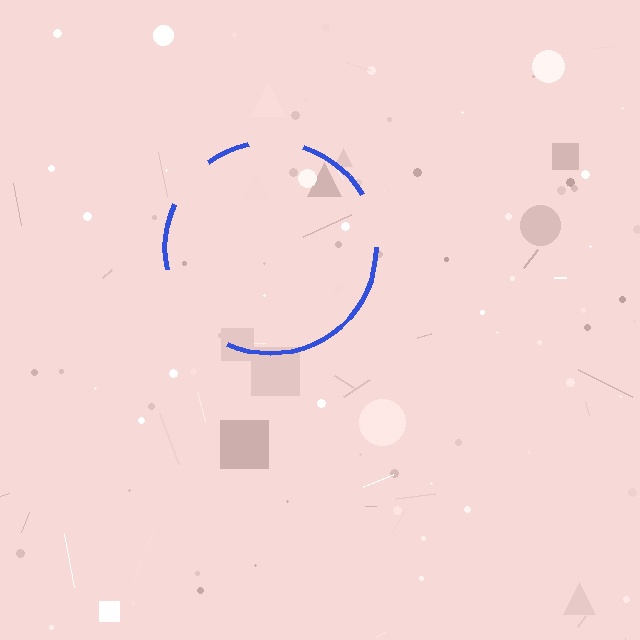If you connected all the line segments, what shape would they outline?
They would outline a circle.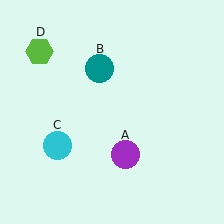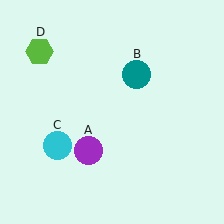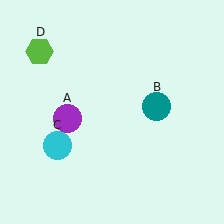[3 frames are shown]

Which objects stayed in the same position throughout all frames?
Cyan circle (object C) and lime hexagon (object D) remained stationary.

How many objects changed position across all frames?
2 objects changed position: purple circle (object A), teal circle (object B).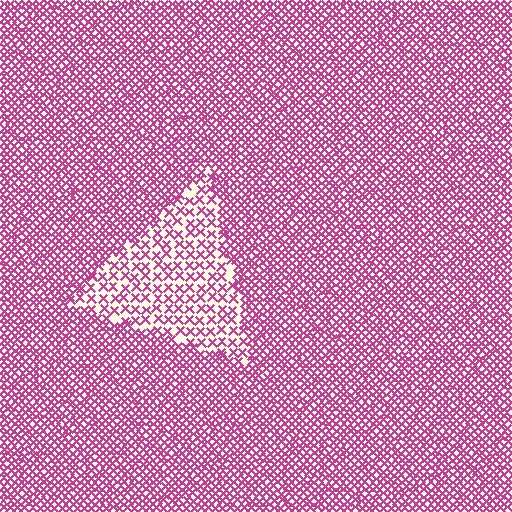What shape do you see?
I see a triangle.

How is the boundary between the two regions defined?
The boundary is defined by a change in element density (approximately 2.2x ratio). All elements are the same color, size, and shape.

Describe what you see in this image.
The image contains small magenta elements arranged at two different densities. A triangle-shaped region is visible where the elements are less densely packed than the surrounding area.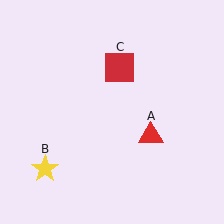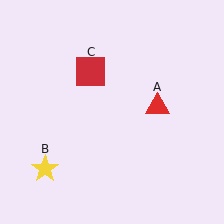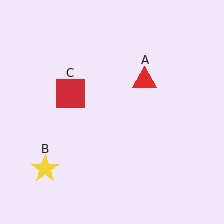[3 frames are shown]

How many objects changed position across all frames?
2 objects changed position: red triangle (object A), red square (object C).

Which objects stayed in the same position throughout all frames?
Yellow star (object B) remained stationary.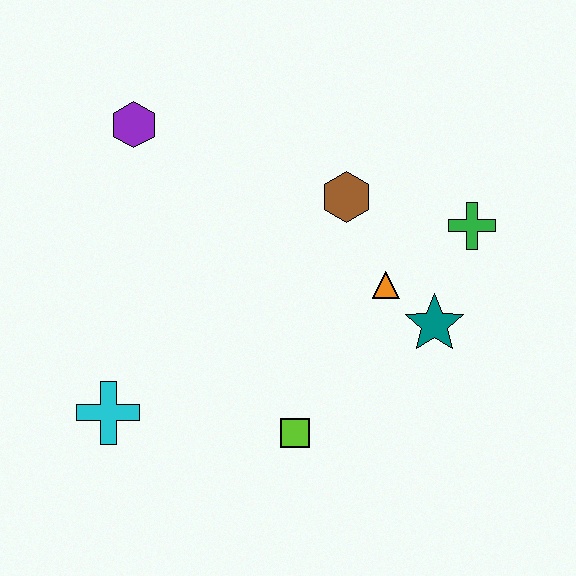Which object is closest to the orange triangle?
The teal star is closest to the orange triangle.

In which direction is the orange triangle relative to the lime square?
The orange triangle is above the lime square.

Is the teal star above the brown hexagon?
No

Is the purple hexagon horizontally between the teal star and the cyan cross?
Yes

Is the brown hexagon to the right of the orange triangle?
No